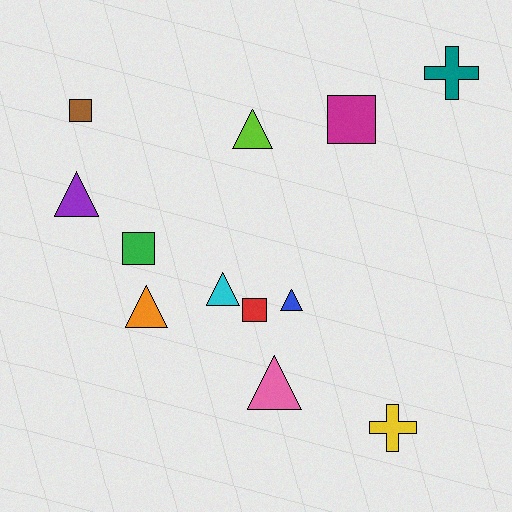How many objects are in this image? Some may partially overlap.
There are 12 objects.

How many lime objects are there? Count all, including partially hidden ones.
There is 1 lime object.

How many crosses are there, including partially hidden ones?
There are 2 crosses.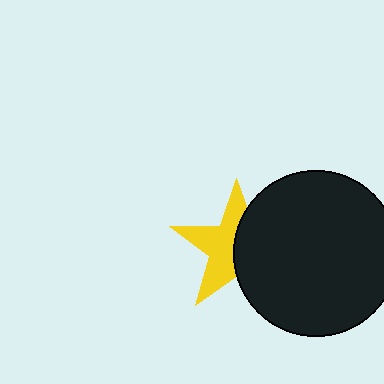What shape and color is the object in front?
The object in front is a black circle.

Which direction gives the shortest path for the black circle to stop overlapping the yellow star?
Moving right gives the shortest separation.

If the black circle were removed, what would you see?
You would see the complete yellow star.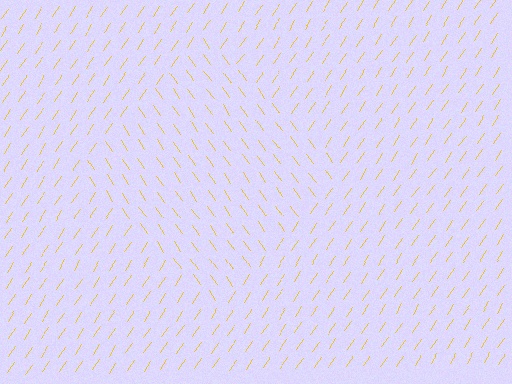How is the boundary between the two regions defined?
The boundary is defined purely by a change in line orientation (approximately 69 degrees difference). All lines are the same color and thickness.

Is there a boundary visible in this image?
Yes, there is a texture boundary formed by a change in line orientation.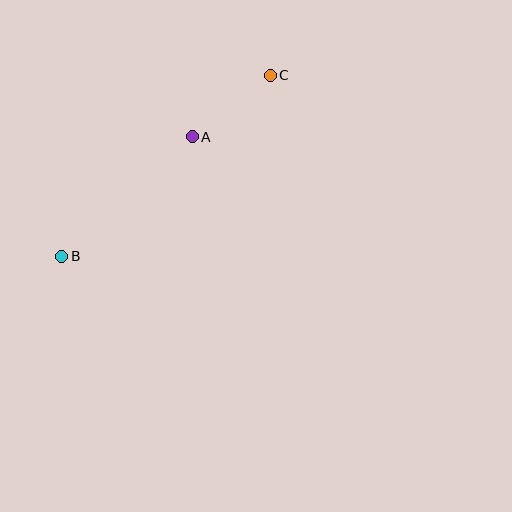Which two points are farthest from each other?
Points B and C are farthest from each other.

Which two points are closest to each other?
Points A and C are closest to each other.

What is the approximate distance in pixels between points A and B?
The distance between A and B is approximately 177 pixels.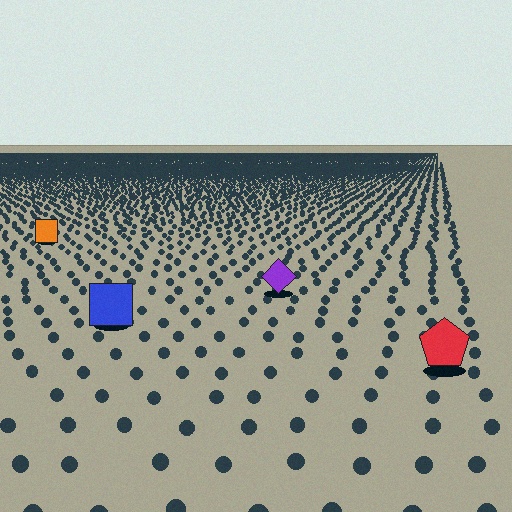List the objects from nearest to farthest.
From nearest to farthest: the red pentagon, the blue square, the purple diamond, the orange square.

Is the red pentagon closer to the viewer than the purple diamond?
Yes. The red pentagon is closer — you can tell from the texture gradient: the ground texture is coarser near it.